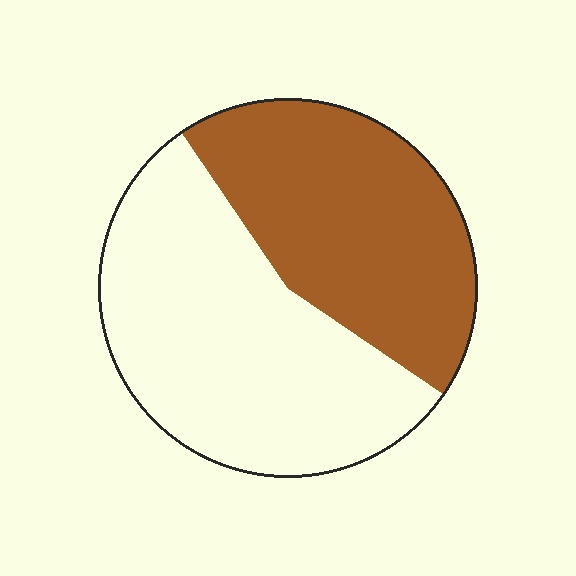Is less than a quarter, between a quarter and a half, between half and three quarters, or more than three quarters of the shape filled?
Between a quarter and a half.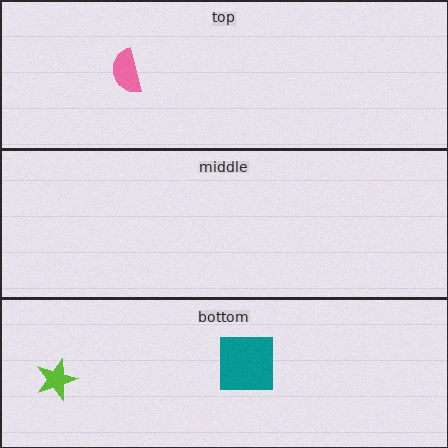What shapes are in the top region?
The pink semicircle.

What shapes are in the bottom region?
The lime star, the teal square.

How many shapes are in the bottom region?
2.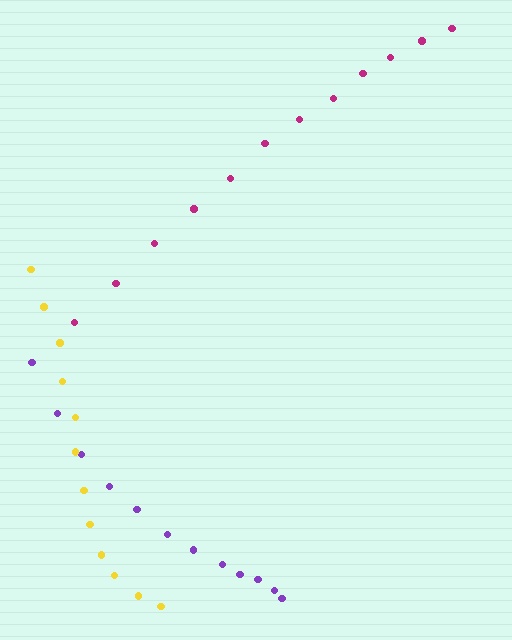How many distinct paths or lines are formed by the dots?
There are 3 distinct paths.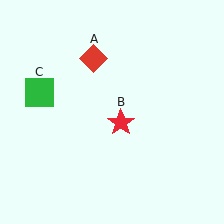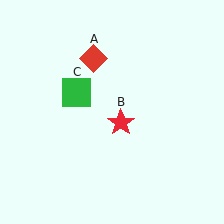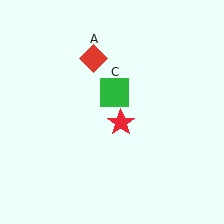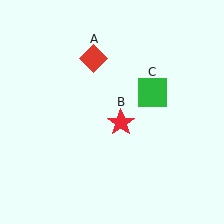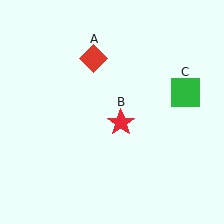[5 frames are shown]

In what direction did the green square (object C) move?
The green square (object C) moved right.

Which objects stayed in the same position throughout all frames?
Red diamond (object A) and red star (object B) remained stationary.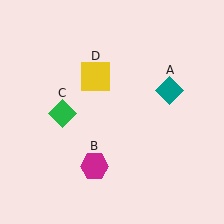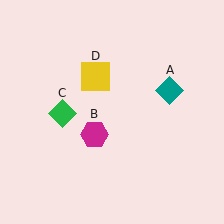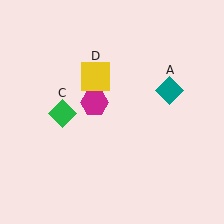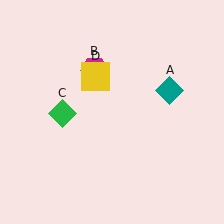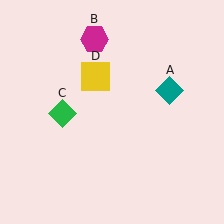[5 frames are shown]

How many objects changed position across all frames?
1 object changed position: magenta hexagon (object B).